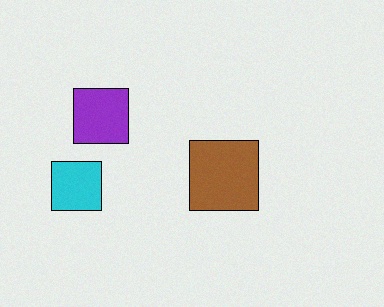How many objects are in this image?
There are 3 objects.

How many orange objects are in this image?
There are no orange objects.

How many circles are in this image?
There are no circles.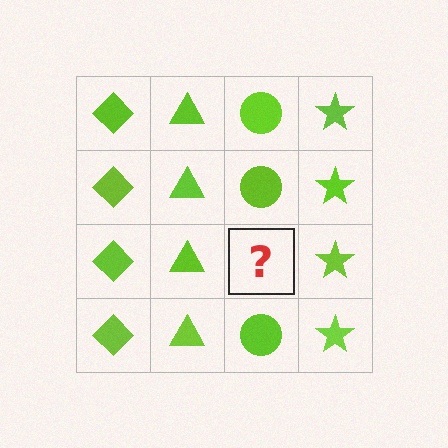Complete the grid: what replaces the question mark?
The question mark should be replaced with a lime circle.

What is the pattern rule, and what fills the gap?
The rule is that each column has a consistent shape. The gap should be filled with a lime circle.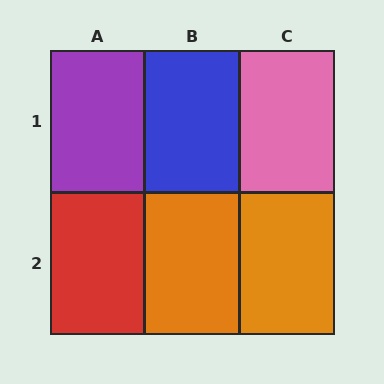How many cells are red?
1 cell is red.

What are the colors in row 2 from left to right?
Red, orange, orange.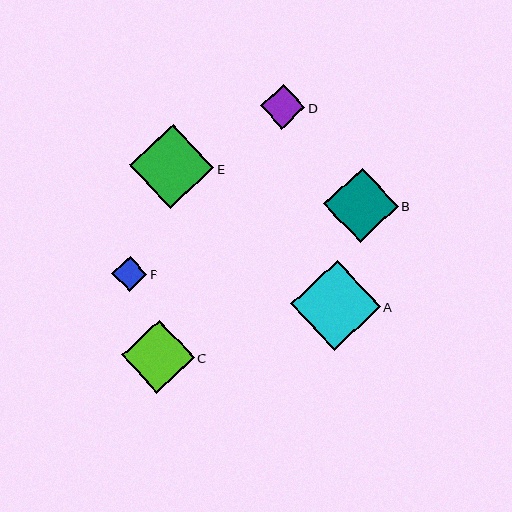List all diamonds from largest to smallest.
From largest to smallest: A, E, B, C, D, F.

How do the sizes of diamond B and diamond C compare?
Diamond B and diamond C are approximately the same size.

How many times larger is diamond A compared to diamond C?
Diamond A is approximately 1.2 times the size of diamond C.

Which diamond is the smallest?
Diamond F is the smallest with a size of approximately 35 pixels.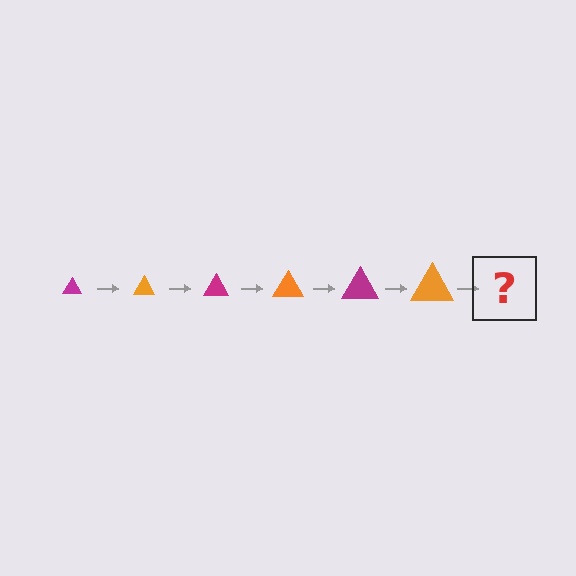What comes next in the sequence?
The next element should be a magenta triangle, larger than the previous one.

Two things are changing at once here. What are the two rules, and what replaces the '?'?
The two rules are that the triangle grows larger each step and the color cycles through magenta and orange. The '?' should be a magenta triangle, larger than the previous one.